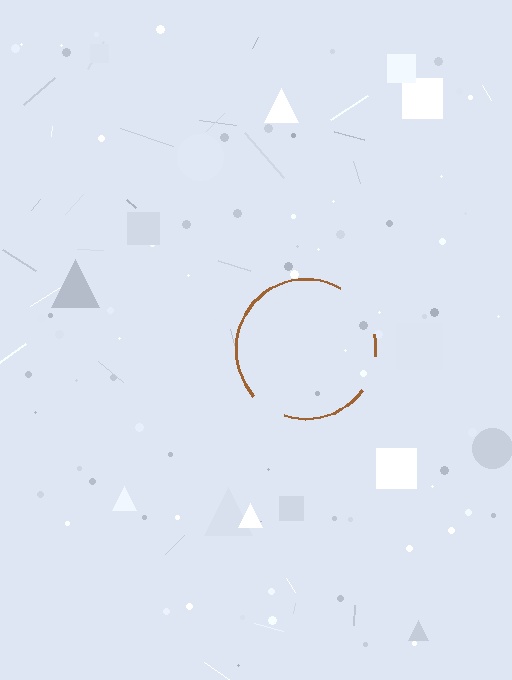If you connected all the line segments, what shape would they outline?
They would outline a circle.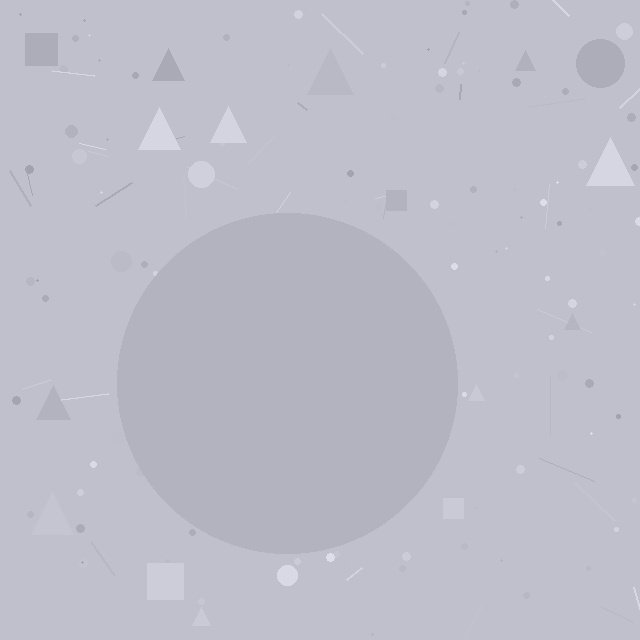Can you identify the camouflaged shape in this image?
The camouflaged shape is a circle.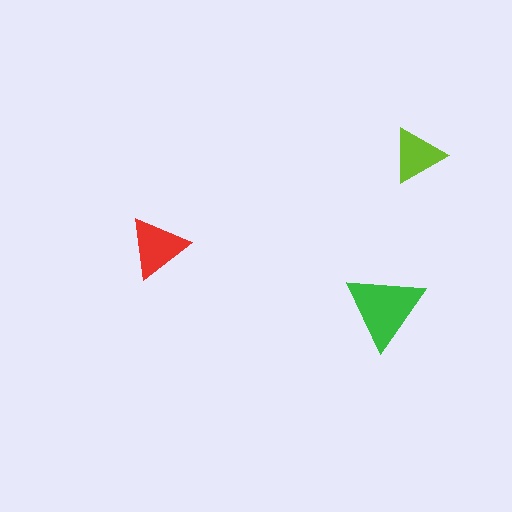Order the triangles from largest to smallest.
the green one, the red one, the lime one.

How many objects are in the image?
There are 3 objects in the image.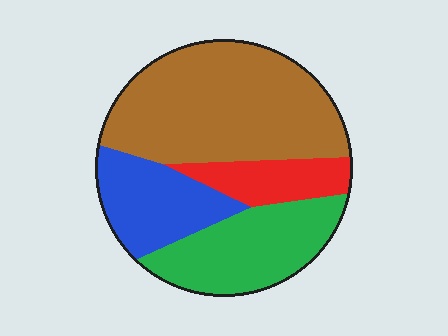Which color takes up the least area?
Red, at roughly 10%.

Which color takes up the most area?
Brown, at roughly 45%.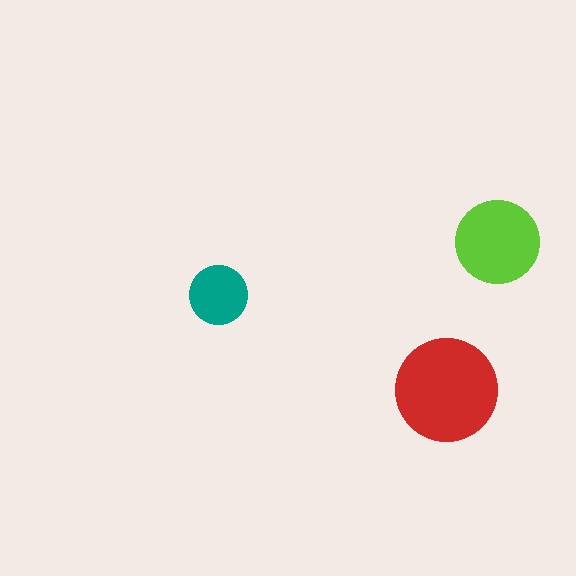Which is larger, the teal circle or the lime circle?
The lime one.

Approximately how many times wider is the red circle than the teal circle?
About 1.5 times wider.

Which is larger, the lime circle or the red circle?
The red one.